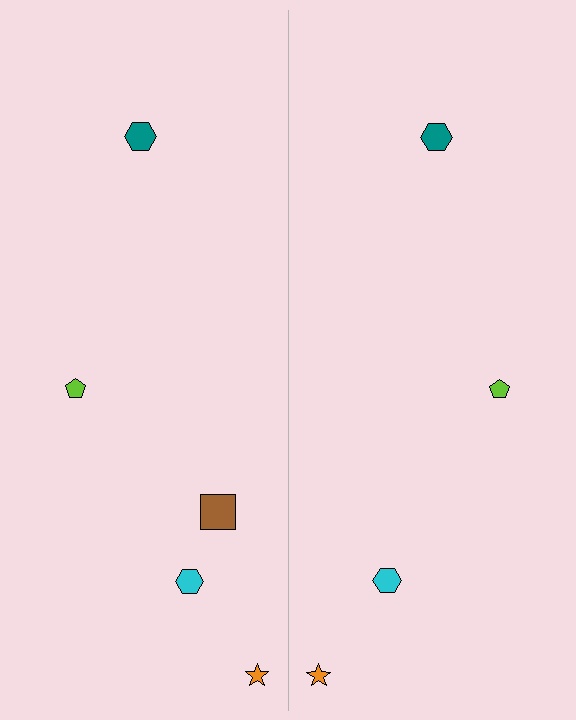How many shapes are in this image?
There are 9 shapes in this image.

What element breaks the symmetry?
A brown square is missing from the right side.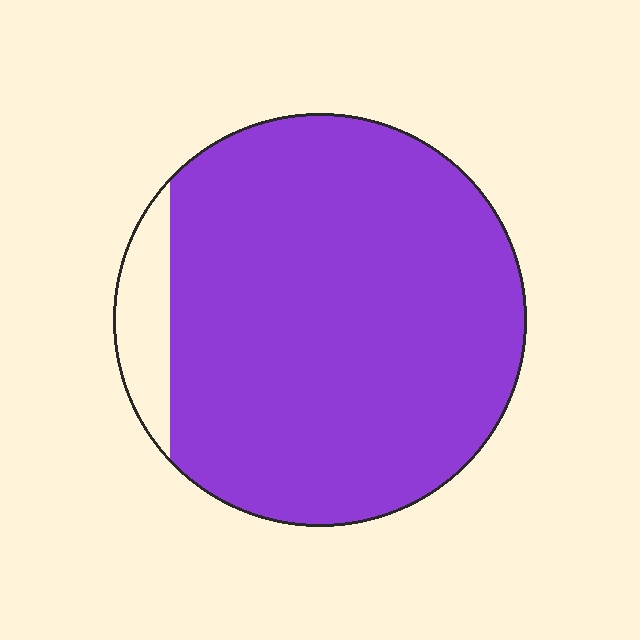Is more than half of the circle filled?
Yes.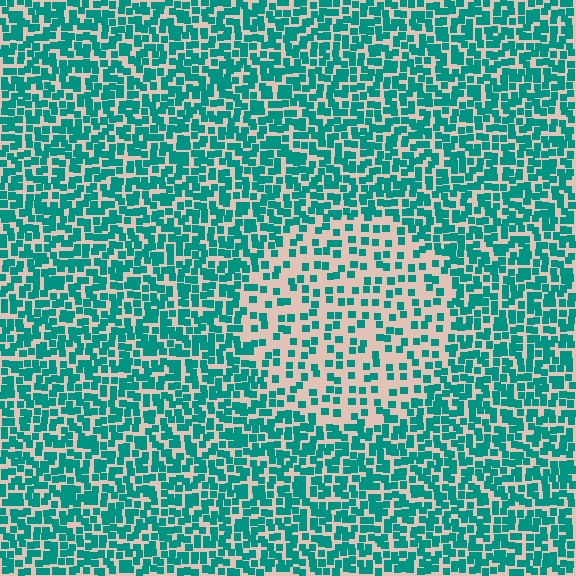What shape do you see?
I see a circle.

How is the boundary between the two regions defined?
The boundary is defined by a change in element density (approximately 2.2x ratio). All elements are the same color, size, and shape.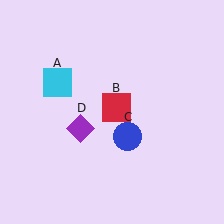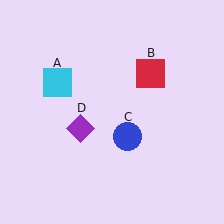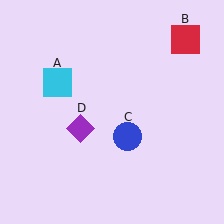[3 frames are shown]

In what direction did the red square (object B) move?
The red square (object B) moved up and to the right.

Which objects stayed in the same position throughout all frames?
Cyan square (object A) and blue circle (object C) and purple diamond (object D) remained stationary.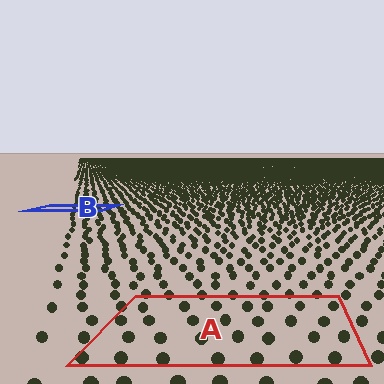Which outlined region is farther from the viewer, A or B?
Region B is farther from the viewer — the texture elements inside it appear smaller and more densely packed.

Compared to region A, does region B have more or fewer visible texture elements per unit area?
Region B has more texture elements per unit area — they are packed more densely because it is farther away.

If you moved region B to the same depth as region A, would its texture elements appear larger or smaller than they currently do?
They would appear larger. At a closer depth, the same texture elements are projected at a bigger on-screen size.